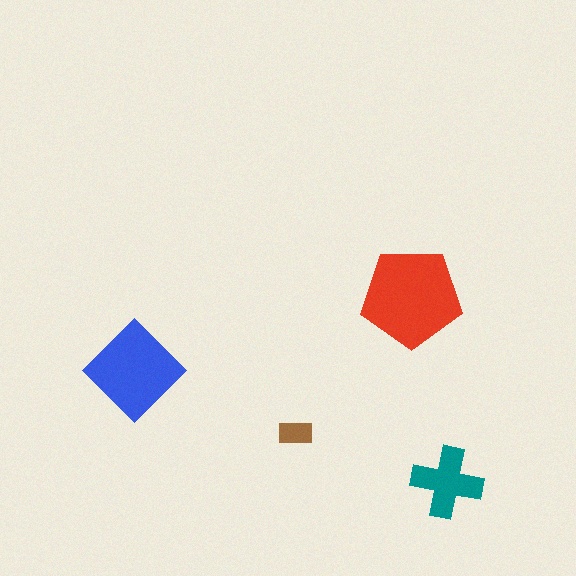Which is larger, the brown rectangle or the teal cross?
The teal cross.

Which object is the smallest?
The brown rectangle.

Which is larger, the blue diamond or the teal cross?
The blue diamond.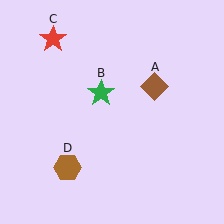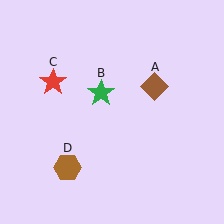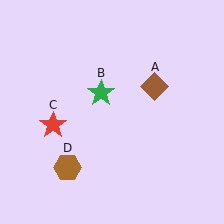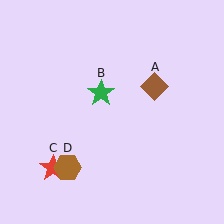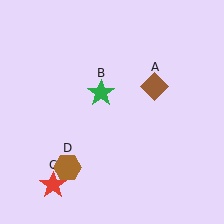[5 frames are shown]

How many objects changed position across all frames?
1 object changed position: red star (object C).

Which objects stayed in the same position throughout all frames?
Brown diamond (object A) and green star (object B) and brown hexagon (object D) remained stationary.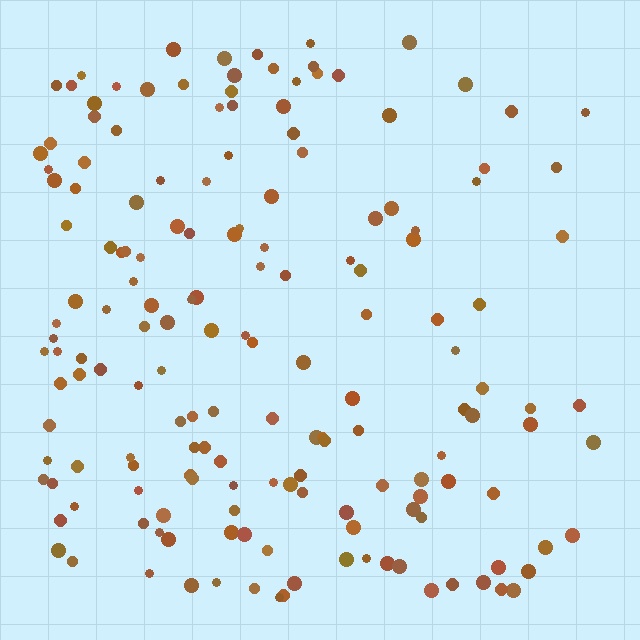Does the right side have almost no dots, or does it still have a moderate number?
Still a moderate number, just noticeably fewer than the left.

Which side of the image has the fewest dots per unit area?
The right.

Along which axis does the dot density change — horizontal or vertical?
Horizontal.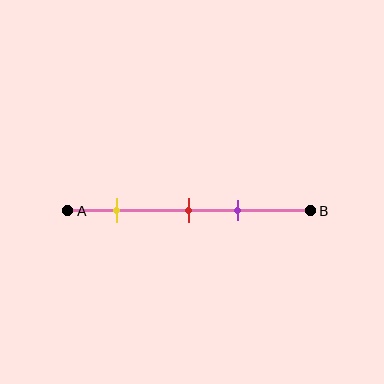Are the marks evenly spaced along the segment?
No, the marks are not evenly spaced.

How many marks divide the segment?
There are 3 marks dividing the segment.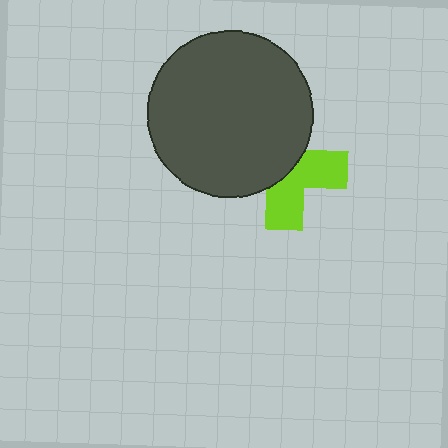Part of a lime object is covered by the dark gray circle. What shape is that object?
It is a cross.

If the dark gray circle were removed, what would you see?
You would see the complete lime cross.